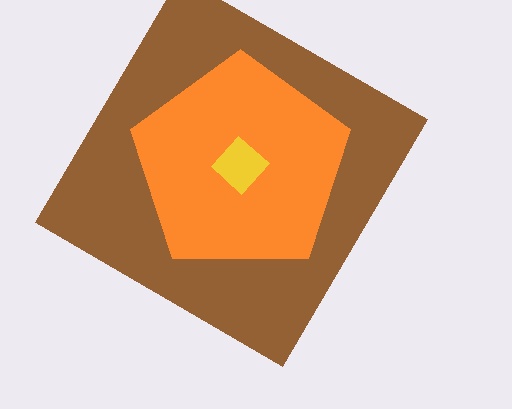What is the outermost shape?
The brown diamond.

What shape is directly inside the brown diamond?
The orange pentagon.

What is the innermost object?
The yellow diamond.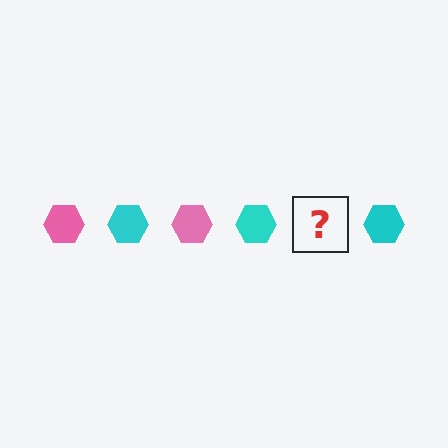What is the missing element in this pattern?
The missing element is a pink hexagon.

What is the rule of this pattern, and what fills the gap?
The rule is that the pattern cycles through pink, cyan hexagons. The gap should be filled with a pink hexagon.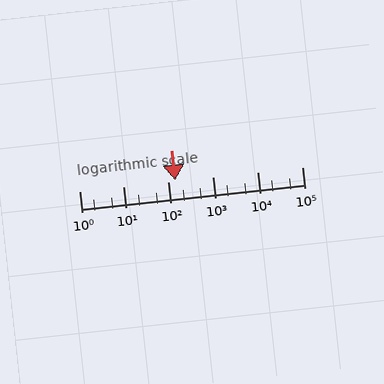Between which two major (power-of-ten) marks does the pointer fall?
The pointer is between 100 and 1000.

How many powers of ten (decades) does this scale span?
The scale spans 5 decades, from 1 to 100000.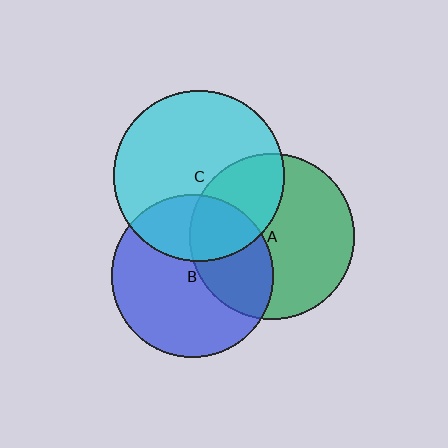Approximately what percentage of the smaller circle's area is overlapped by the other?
Approximately 30%.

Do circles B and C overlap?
Yes.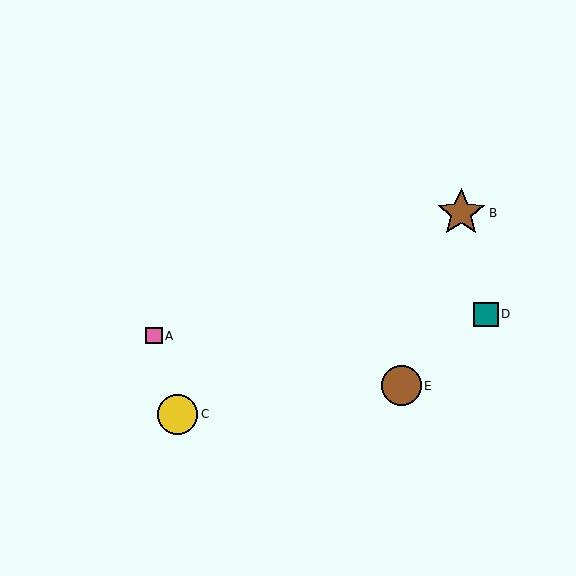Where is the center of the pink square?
The center of the pink square is at (154, 336).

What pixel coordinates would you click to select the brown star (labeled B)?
Click at (461, 213) to select the brown star B.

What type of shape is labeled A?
Shape A is a pink square.